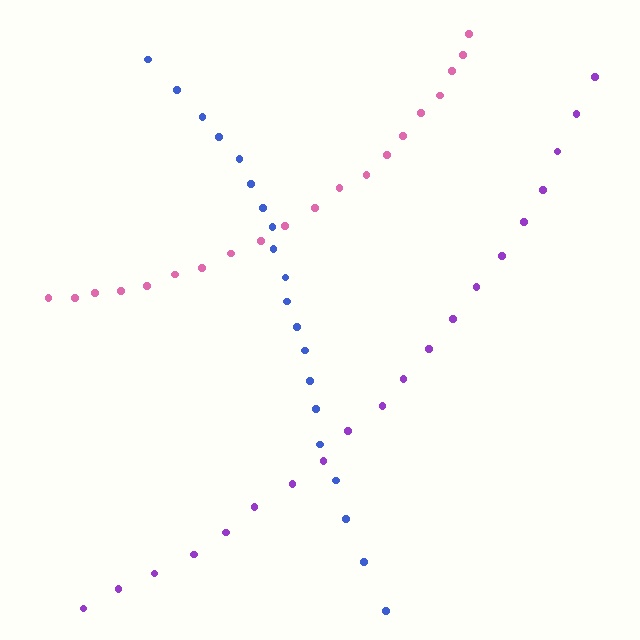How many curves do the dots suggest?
There are 3 distinct paths.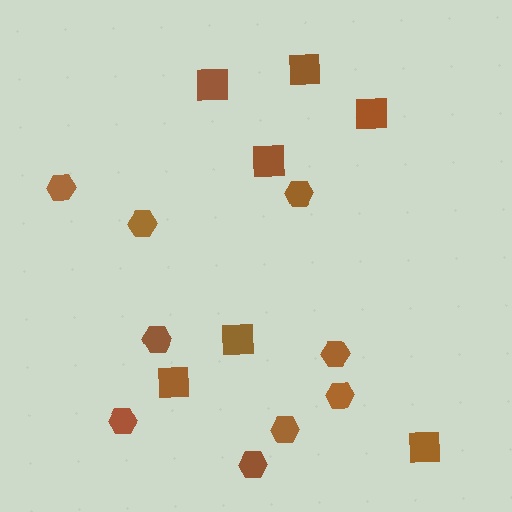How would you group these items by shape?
There are 2 groups: one group of squares (7) and one group of hexagons (9).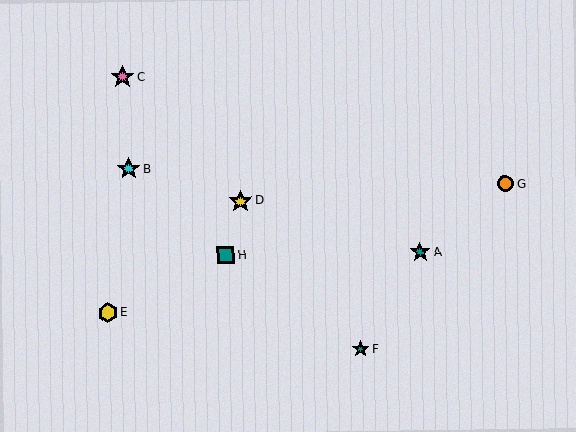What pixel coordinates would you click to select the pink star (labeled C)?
Click at (122, 77) to select the pink star C.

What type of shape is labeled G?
Shape G is an orange circle.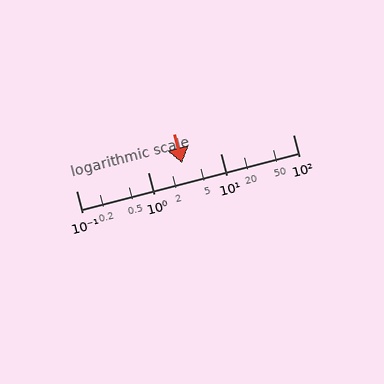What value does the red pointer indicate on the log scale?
The pointer indicates approximately 2.9.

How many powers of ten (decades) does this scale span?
The scale spans 3 decades, from 0.1 to 100.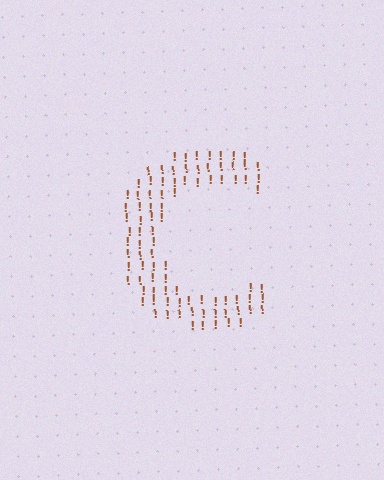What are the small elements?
The small elements are exclamation marks.